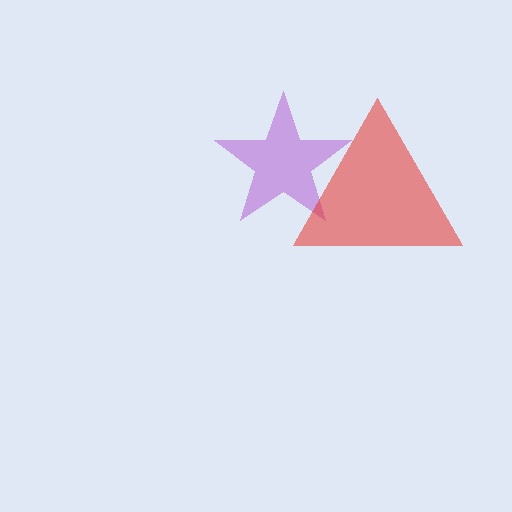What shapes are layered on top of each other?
The layered shapes are: a purple star, a red triangle.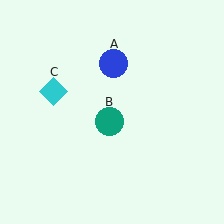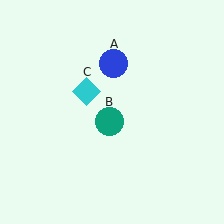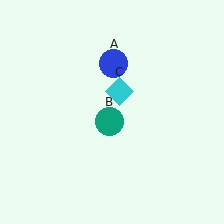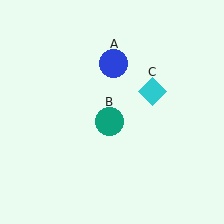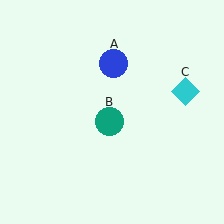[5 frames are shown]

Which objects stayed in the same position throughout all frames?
Blue circle (object A) and teal circle (object B) remained stationary.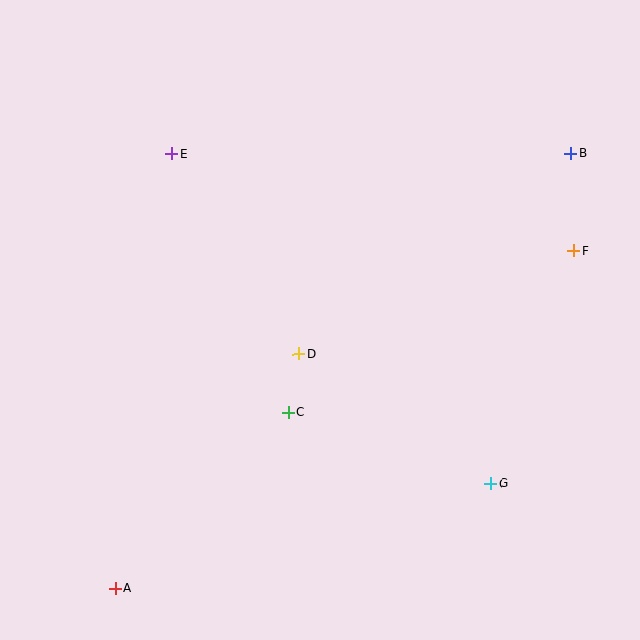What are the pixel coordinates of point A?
Point A is at (116, 588).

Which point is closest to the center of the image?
Point D at (298, 354) is closest to the center.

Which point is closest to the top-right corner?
Point B is closest to the top-right corner.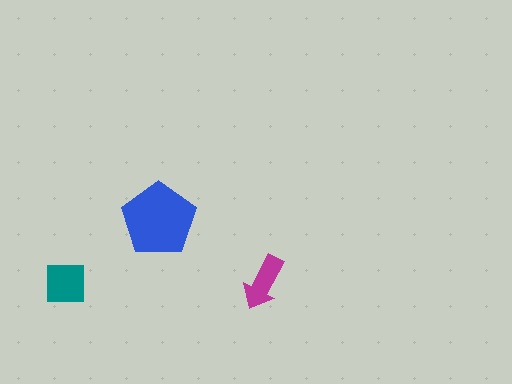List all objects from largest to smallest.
The blue pentagon, the teal square, the magenta arrow.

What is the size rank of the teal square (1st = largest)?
2nd.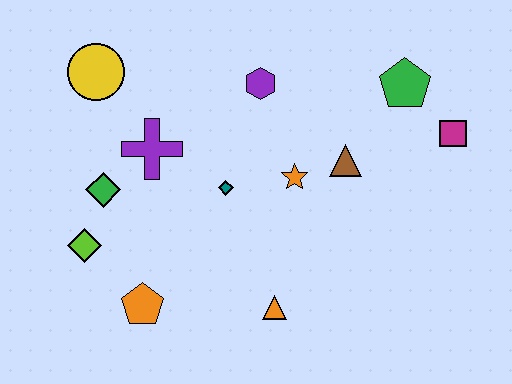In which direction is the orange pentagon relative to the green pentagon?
The orange pentagon is to the left of the green pentagon.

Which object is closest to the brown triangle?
The orange star is closest to the brown triangle.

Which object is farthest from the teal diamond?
The magenta square is farthest from the teal diamond.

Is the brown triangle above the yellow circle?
No